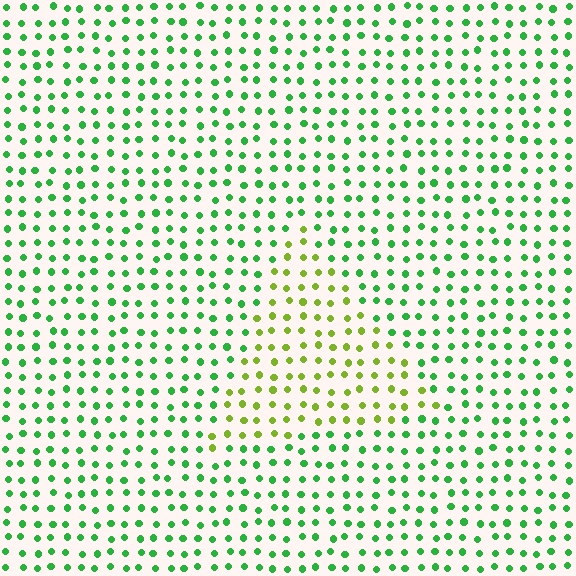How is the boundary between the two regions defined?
The boundary is defined purely by a slight shift in hue (about 44 degrees). Spacing, size, and orientation are identical on both sides.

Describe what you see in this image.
The image is filled with small green elements in a uniform arrangement. A triangle-shaped region is visible where the elements are tinted to a slightly different hue, forming a subtle color boundary.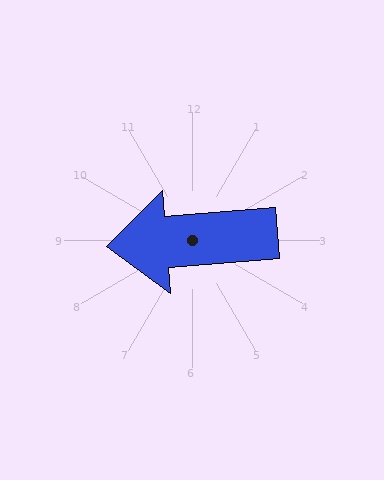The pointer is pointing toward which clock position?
Roughly 9 o'clock.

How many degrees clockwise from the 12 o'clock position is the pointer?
Approximately 266 degrees.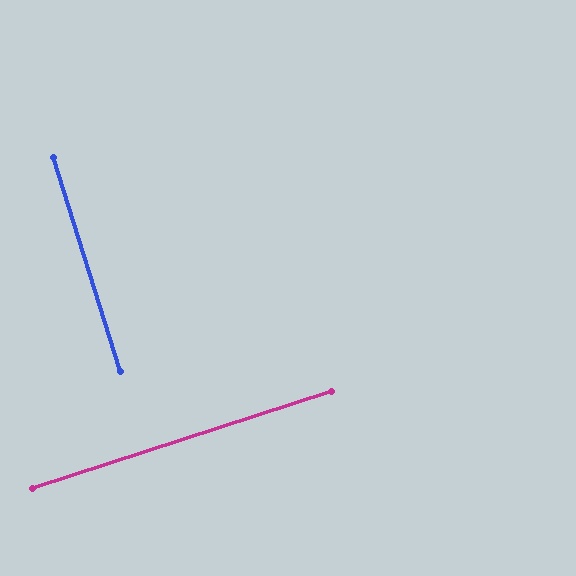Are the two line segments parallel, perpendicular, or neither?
Perpendicular — they meet at approximately 89°.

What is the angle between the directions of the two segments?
Approximately 89 degrees.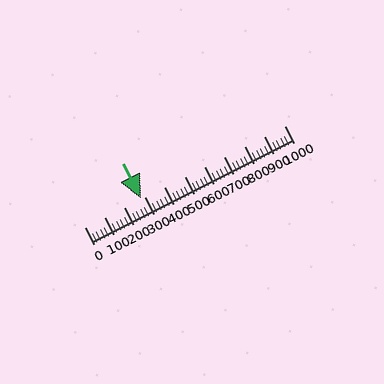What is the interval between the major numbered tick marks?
The major tick marks are spaced 100 units apart.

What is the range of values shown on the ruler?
The ruler shows values from 0 to 1000.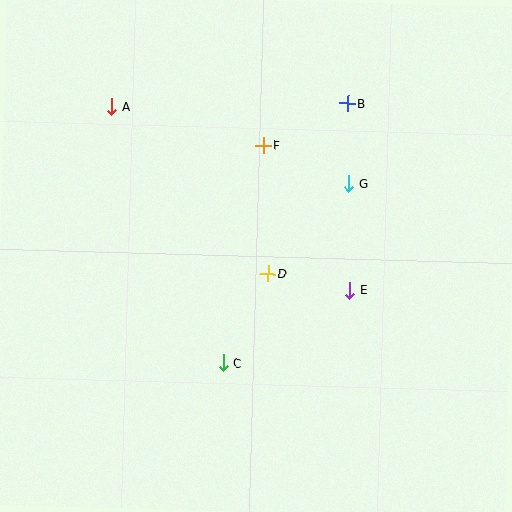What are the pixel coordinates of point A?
Point A is at (112, 107).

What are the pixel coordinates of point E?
Point E is at (350, 290).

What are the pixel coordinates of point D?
Point D is at (268, 273).